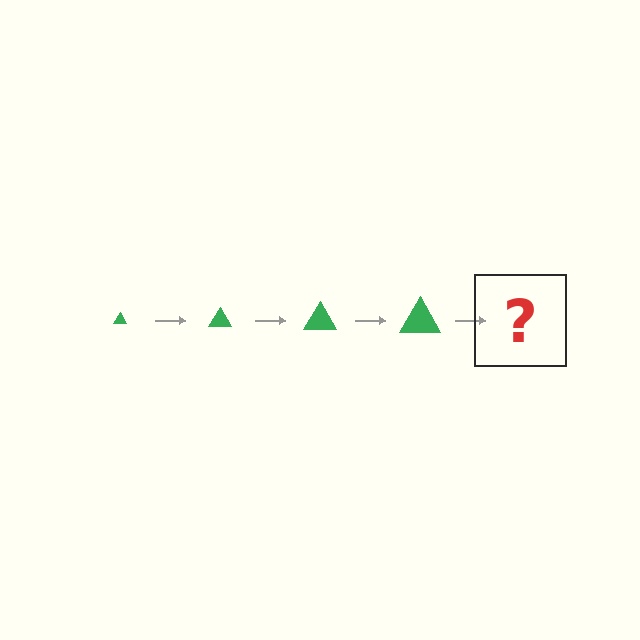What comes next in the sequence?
The next element should be a green triangle, larger than the previous one.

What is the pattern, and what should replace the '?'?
The pattern is that the triangle gets progressively larger each step. The '?' should be a green triangle, larger than the previous one.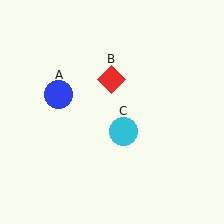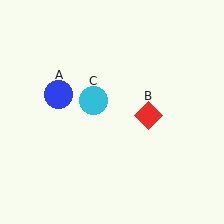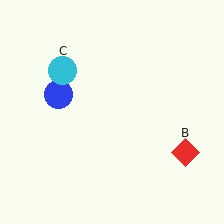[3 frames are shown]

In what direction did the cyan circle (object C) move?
The cyan circle (object C) moved up and to the left.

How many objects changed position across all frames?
2 objects changed position: red diamond (object B), cyan circle (object C).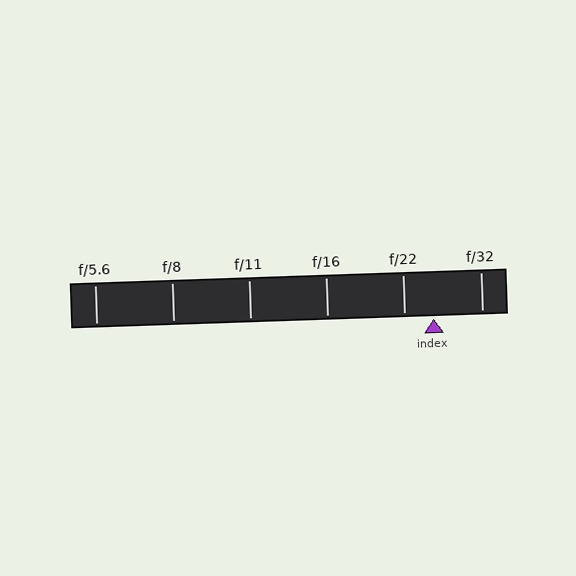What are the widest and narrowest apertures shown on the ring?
The widest aperture shown is f/5.6 and the narrowest is f/32.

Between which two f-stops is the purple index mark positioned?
The index mark is between f/22 and f/32.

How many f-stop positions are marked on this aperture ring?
There are 6 f-stop positions marked.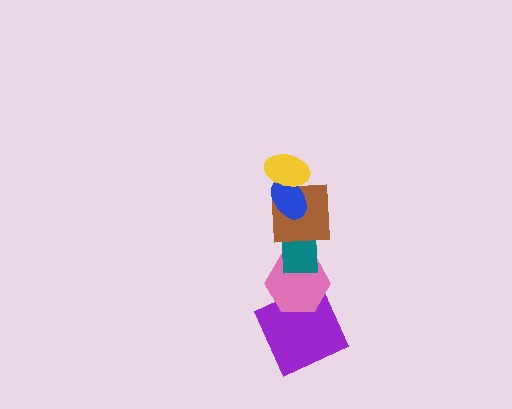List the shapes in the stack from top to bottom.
From top to bottom: the yellow ellipse, the blue ellipse, the brown square, the teal rectangle, the pink hexagon, the purple square.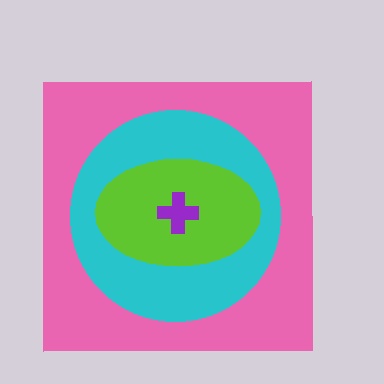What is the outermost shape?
The pink square.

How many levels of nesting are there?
4.